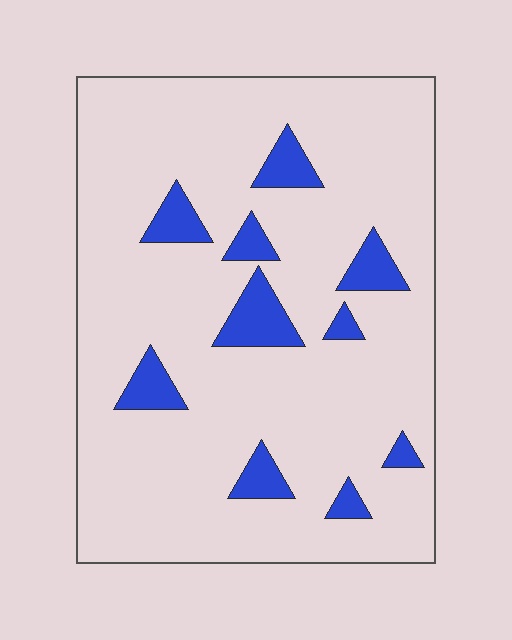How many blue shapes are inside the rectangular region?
10.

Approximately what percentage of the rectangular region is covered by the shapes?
Approximately 10%.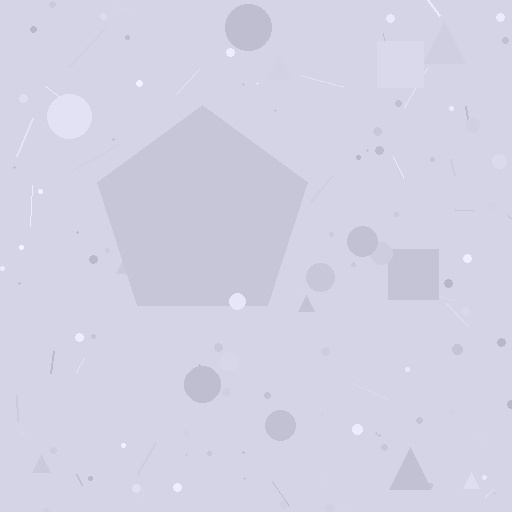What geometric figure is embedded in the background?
A pentagon is embedded in the background.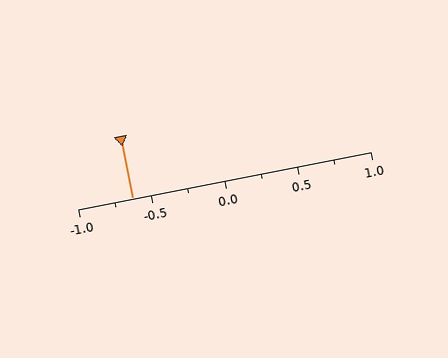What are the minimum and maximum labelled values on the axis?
The axis runs from -1.0 to 1.0.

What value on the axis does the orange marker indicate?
The marker indicates approximately -0.62.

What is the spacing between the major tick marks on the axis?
The major ticks are spaced 0.5 apart.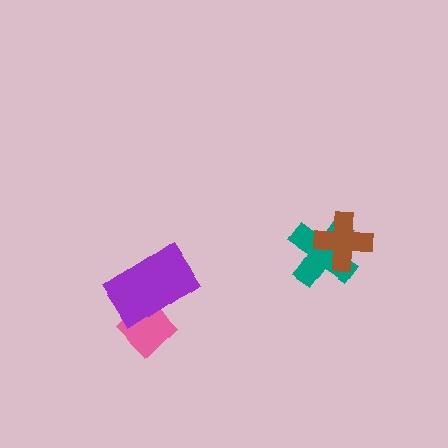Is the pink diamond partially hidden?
Yes, it is partially covered by another shape.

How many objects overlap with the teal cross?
1 object overlaps with the teal cross.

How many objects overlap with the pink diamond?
1 object overlaps with the pink diamond.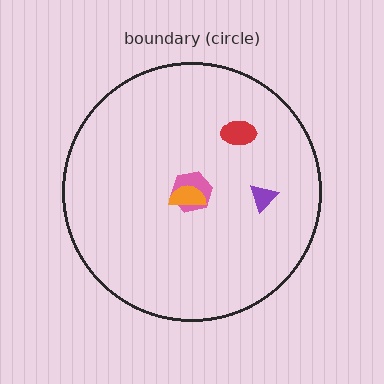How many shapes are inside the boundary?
4 inside, 0 outside.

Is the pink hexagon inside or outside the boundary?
Inside.